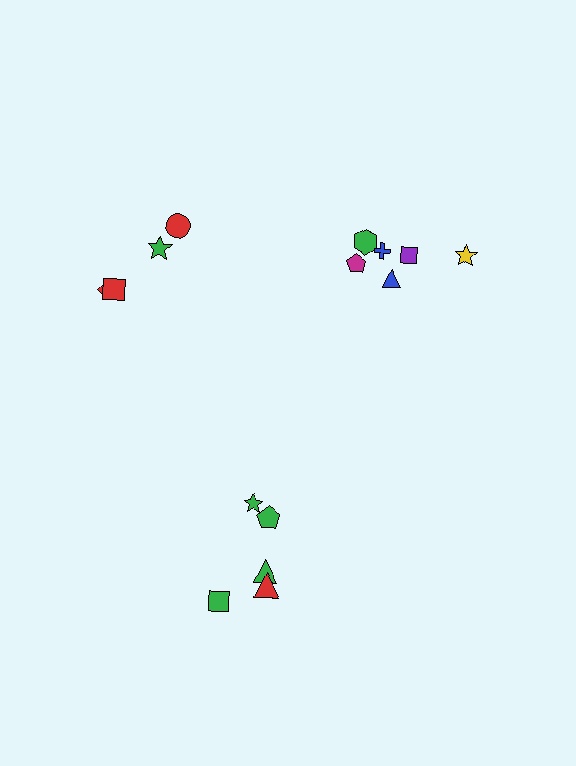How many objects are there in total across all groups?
There are 15 objects.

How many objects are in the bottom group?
There are 5 objects.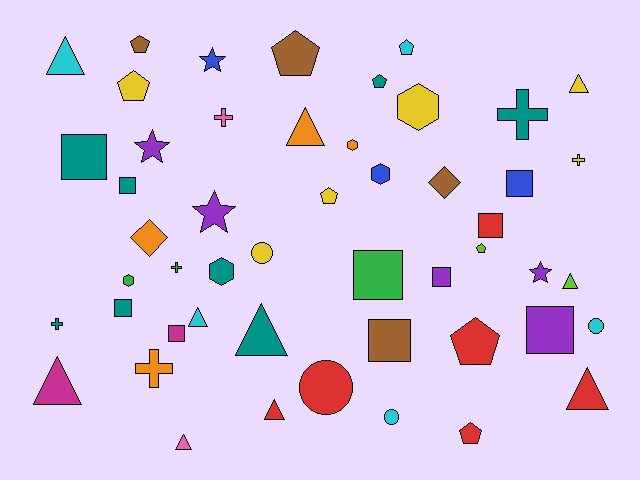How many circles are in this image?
There are 4 circles.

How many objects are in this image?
There are 50 objects.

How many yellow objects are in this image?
There are 6 yellow objects.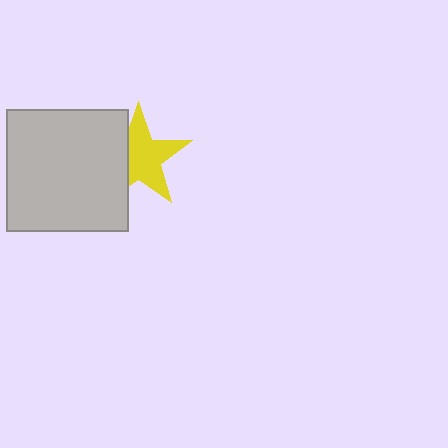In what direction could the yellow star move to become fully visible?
The yellow star could move right. That would shift it out from behind the light gray square entirely.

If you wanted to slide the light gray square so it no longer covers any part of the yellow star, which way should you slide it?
Slide it left — that is the most direct way to separate the two shapes.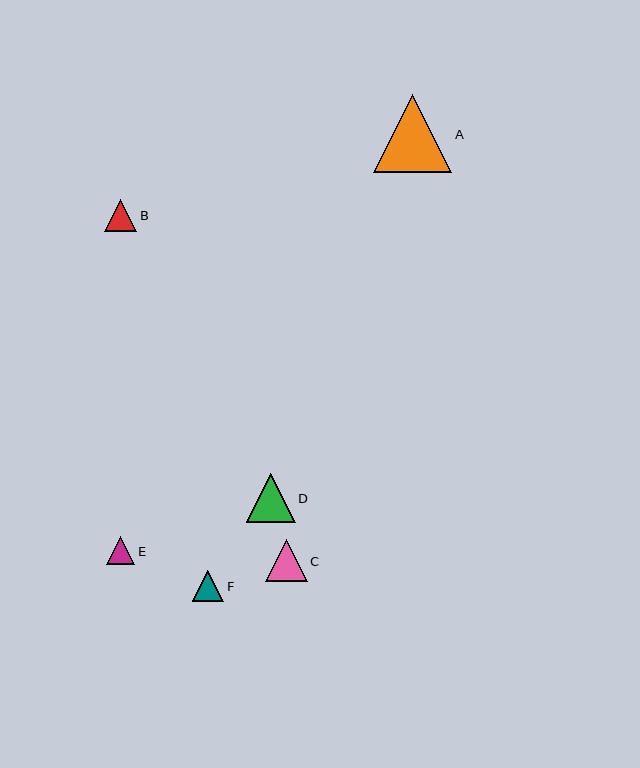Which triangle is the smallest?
Triangle E is the smallest with a size of approximately 28 pixels.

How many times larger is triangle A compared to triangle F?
Triangle A is approximately 2.5 times the size of triangle F.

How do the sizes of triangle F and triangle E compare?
Triangle F and triangle E are approximately the same size.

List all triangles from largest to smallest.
From largest to smallest: A, D, C, B, F, E.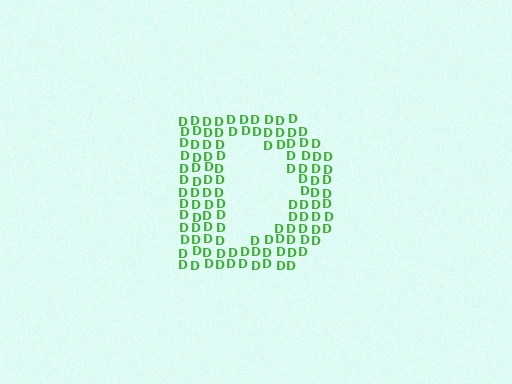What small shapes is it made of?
It is made of small letter D's.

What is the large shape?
The large shape is the letter D.